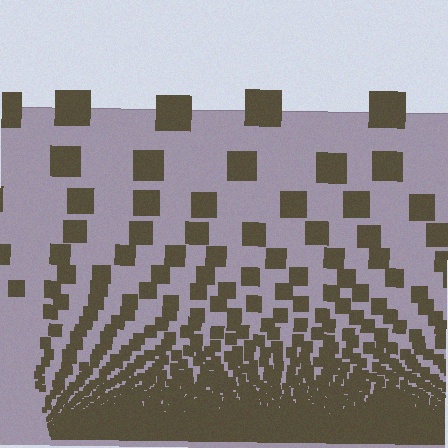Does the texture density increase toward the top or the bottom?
Density increases toward the bottom.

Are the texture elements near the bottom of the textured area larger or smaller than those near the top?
Smaller. The gradient is inverted — elements near the bottom are smaller and denser.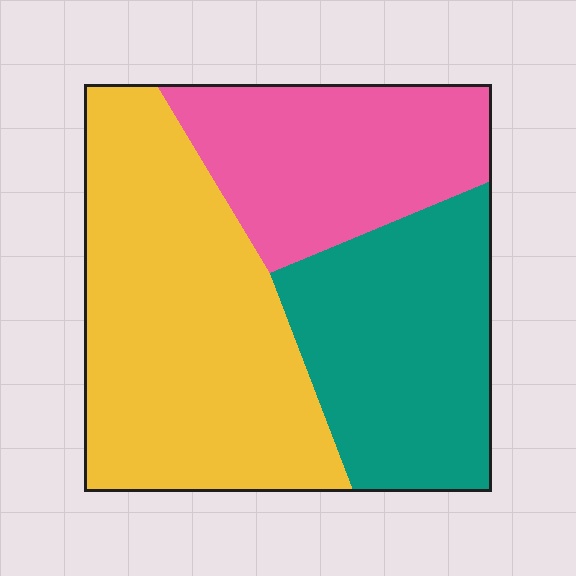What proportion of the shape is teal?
Teal takes up between a quarter and a half of the shape.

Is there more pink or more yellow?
Yellow.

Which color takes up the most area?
Yellow, at roughly 45%.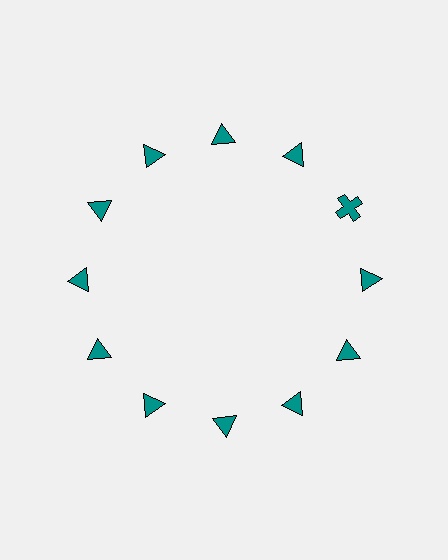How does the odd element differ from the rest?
It has a different shape: cross instead of triangle.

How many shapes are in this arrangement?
There are 12 shapes arranged in a ring pattern.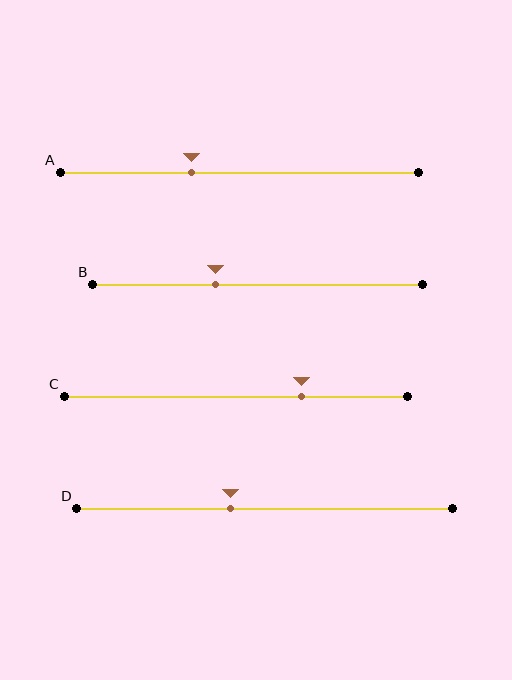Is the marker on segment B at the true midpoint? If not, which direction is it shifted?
No, the marker on segment B is shifted to the left by about 13% of the segment length.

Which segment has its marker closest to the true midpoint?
Segment D has its marker closest to the true midpoint.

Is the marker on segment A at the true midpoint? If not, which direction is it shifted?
No, the marker on segment A is shifted to the left by about 13% of the segment length.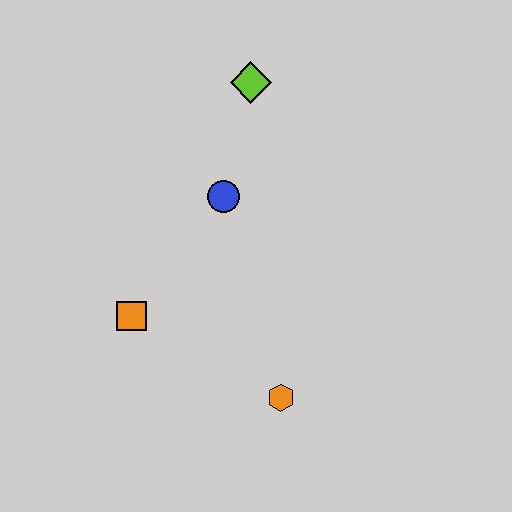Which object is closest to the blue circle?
The lime diamond is closest to the blue circle.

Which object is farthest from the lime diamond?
The orange hexagon is farthest from the lime diamond.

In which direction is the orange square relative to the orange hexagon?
The orange square is to the left of the orange hexagon.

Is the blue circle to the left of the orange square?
No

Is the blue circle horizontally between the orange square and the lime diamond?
Yes